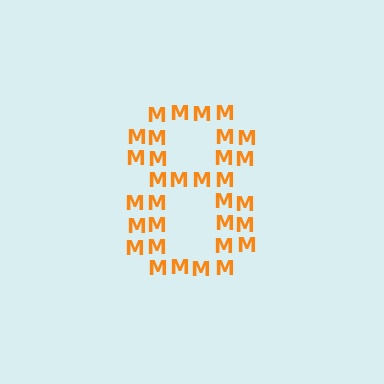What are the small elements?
The small elements are letter M's.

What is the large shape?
The large shape is the digit 8.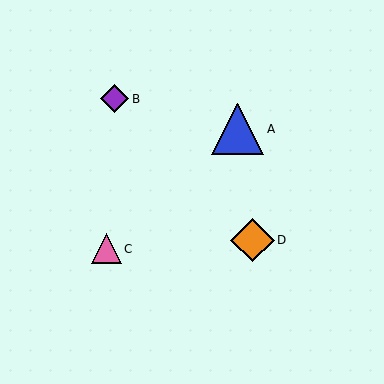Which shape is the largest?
The blue triangle (labeled A) is the largest.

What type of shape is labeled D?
Shape D is an orange diamond.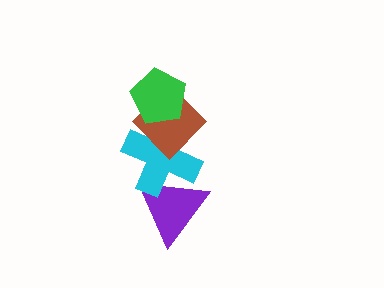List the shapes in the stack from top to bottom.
From top to bottom: the green pentagon, the brown diamond, the cyan cross, the purple triangle.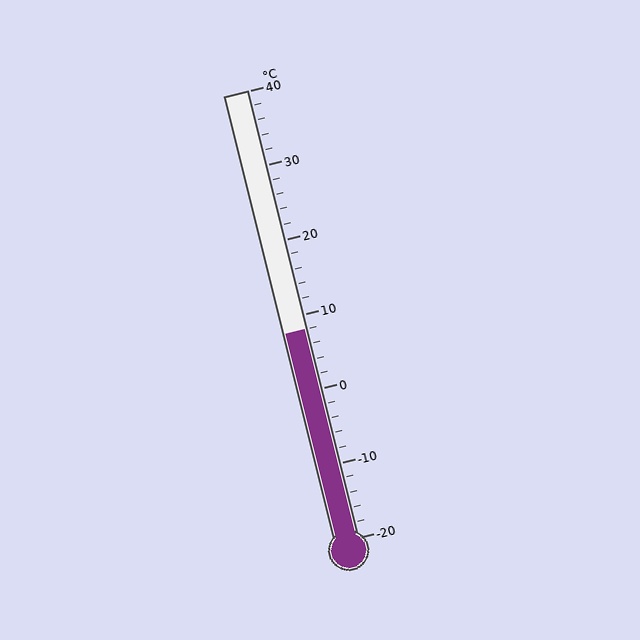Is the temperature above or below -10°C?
The temperature is above -10°C.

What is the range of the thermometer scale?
The thermometer scale ranges from -20°C to 40°C.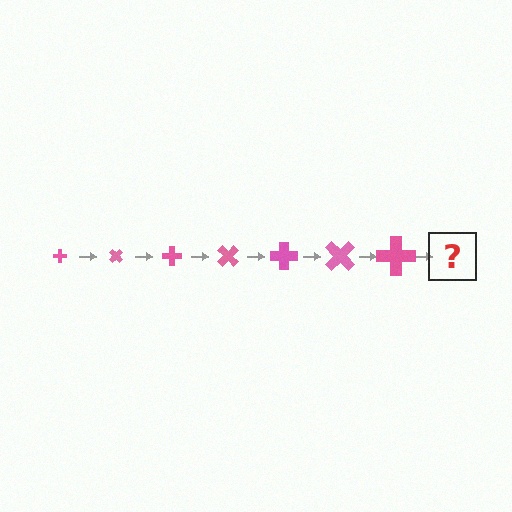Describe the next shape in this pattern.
It should be a cross, larger than the previous one and rotated 315 degrees from the start.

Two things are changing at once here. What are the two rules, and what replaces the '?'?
The two rules are that the cross grows larger each step and it rotates 45 degrees each step. The '?' should be a cross, larger than the previous one and rotated 315 degrees from the start.